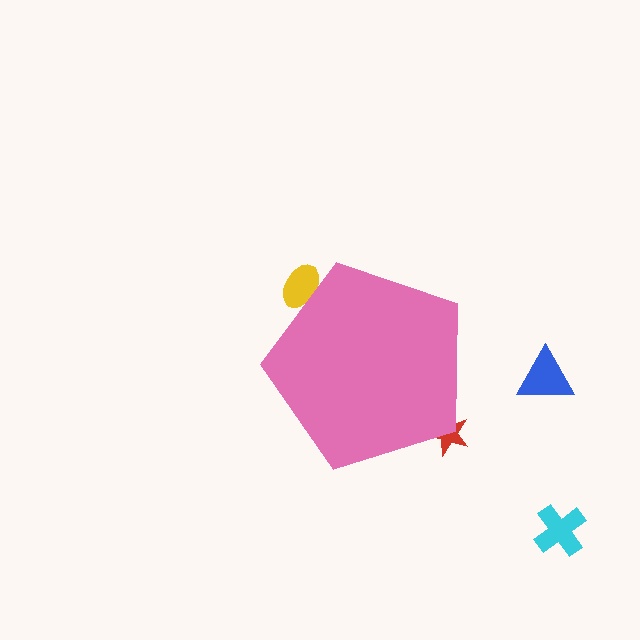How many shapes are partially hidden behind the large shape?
2 shapes are partially hidden.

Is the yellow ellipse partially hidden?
Yes, the yellow ellipse is partially hidden behind the pink pentagon.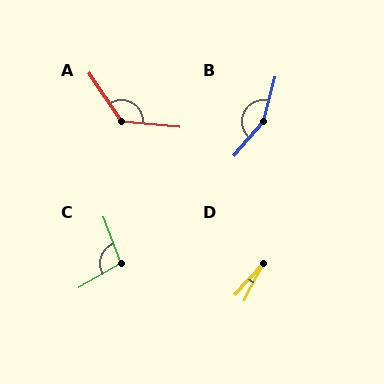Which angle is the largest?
B, at approximately 154 degrees.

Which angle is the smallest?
D, at approximately 15 degrees.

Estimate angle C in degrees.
Approximately 100 degrees.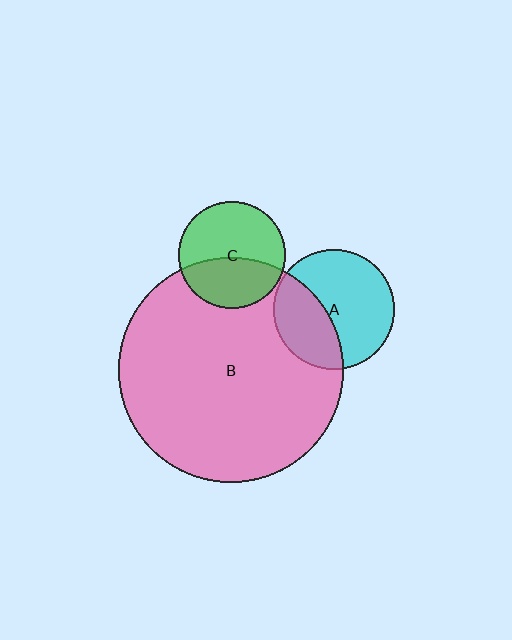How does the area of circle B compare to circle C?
Approximately 4.5 times.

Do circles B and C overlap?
Yes.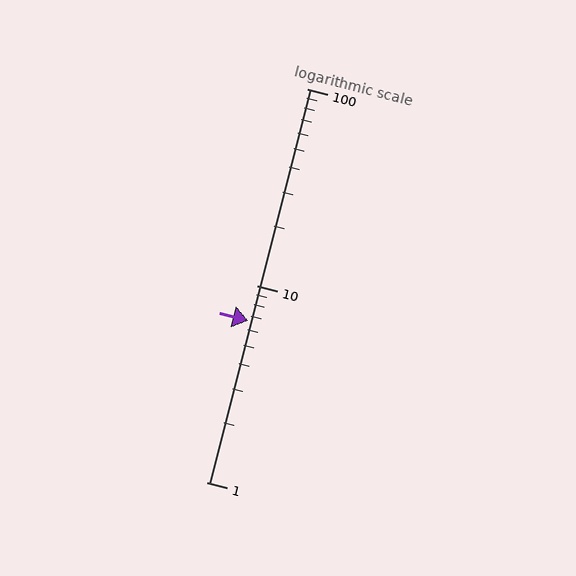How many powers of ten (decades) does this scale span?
The scale spans 2 decades, from 1 to 100.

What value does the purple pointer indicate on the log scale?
The pointer indicates approximately 6.6.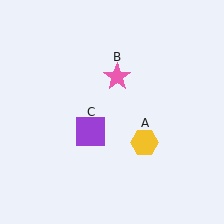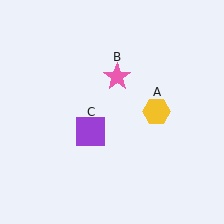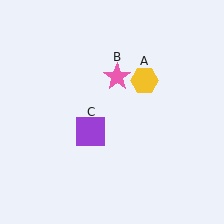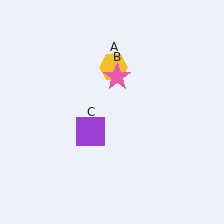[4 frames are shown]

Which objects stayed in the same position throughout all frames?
Pink star (object B) and purple square (object C) remained stationary.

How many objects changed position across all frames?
1 object changed position: yellow hexagon (object A).